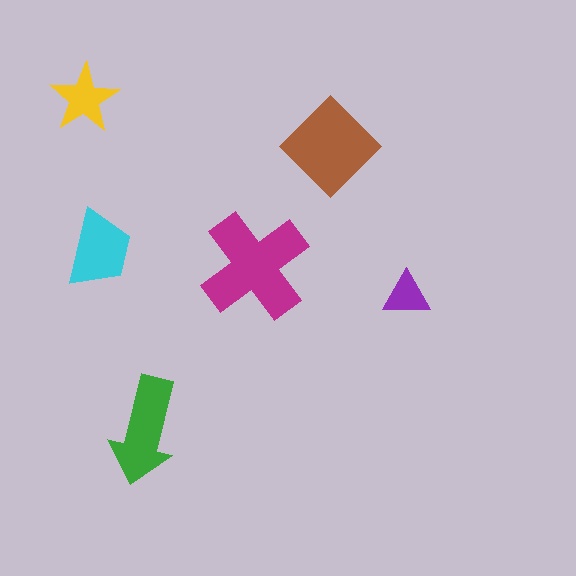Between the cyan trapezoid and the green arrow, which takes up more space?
The green arrow.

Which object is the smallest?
The purple triangle.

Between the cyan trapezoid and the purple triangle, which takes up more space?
The cyan trapezoid.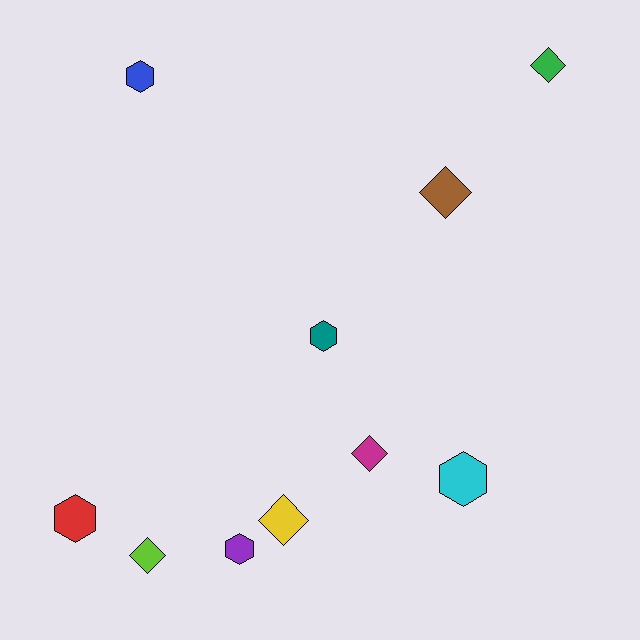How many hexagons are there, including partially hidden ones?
There are 5 hexagons.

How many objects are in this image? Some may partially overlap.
There are 10 objects.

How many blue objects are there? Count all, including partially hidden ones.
There is 1 blue object.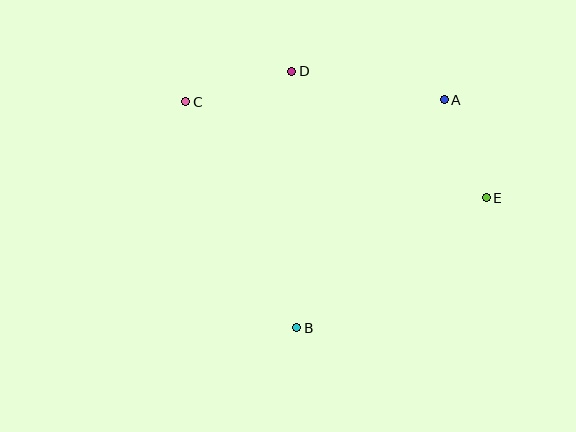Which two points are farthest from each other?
Points C and E are farthest from each other.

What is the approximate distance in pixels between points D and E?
The distance between D and E is approximately 232 pixels.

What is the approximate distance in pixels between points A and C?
The distance between A and C is approximately 259 pixels.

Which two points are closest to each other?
Points A and E are closest to each other.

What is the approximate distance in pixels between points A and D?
The distance between A and D is approximately 155 pixels.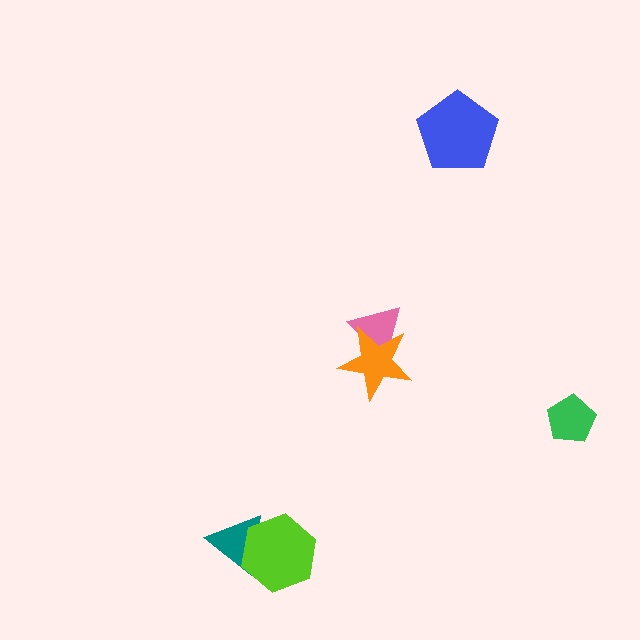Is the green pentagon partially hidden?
No, no other shape covers it.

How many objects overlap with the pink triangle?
1 object overlaps with the pink triangle.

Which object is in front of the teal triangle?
The lime hexagon is in front of the teal triangle.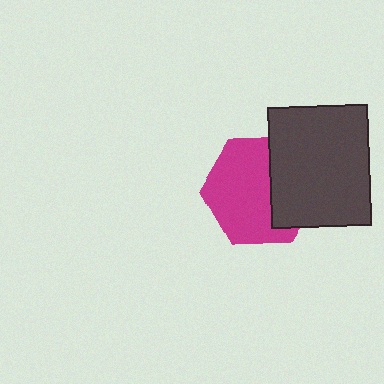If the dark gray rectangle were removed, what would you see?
You would see the complete magenta hexagon.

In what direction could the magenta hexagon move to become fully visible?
The magenta hexagon could move left. That would shift it out from behind the dark gray rectangle entirely.